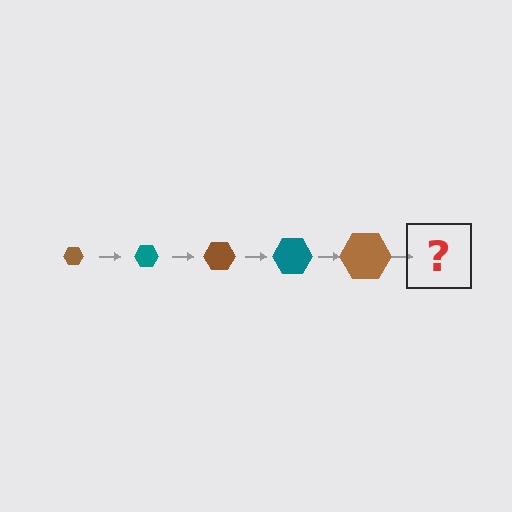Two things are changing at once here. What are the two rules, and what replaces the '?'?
The two rules are that the hexagon grows larger each step and the color cycles through brown and teal. The '?' should be a teal hexagon, larger than the previous one.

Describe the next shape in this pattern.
It should be a teal hexagon, larger than the previous one.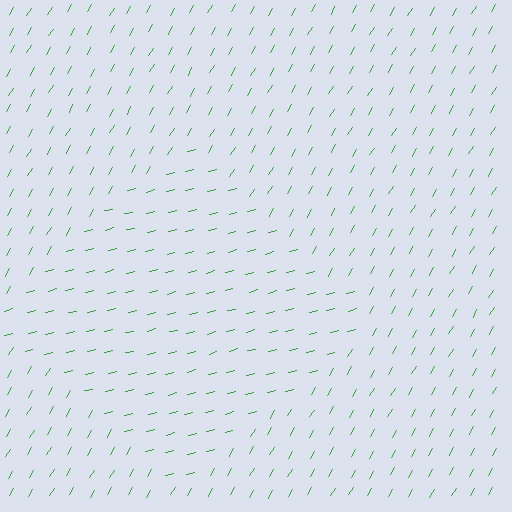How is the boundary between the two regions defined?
The boundary is defined purely by a change in line orientation (approximately 45 degrees difference). All lines are the same color and thickness.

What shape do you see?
I see a diamond.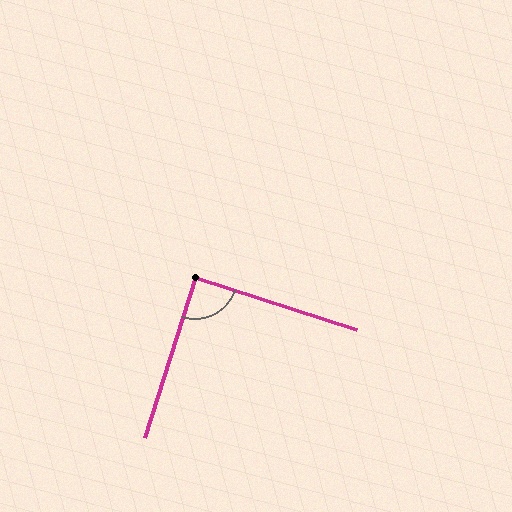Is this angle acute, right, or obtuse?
It is approximately a right angle.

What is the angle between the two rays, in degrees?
Approximately 89 degrees.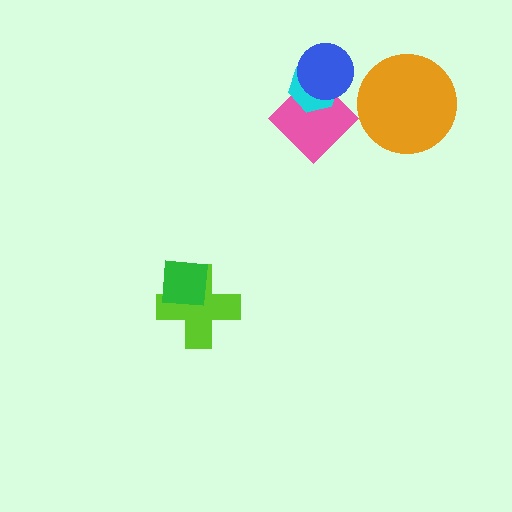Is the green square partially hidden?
No, no other shape covers it.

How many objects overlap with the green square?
1 object overlaps with the green square.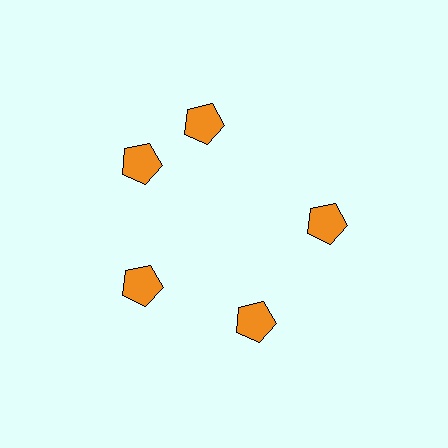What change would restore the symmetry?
The symmetry would be restored by rotating it back into even spacing with its neighbors so that all 5 pentagons sit at equal angles and equal distance from the center.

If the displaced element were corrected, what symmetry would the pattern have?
It would have 5-fold rotational symmetry — the pattern would map onto itself every 72 degrees.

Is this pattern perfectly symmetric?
No. The 5 orange pentagons are arranged in a ring, but one element near the 1 o'clock position is rotated out of alignment along the ring, breaking the 5-fold rotational symmetry.